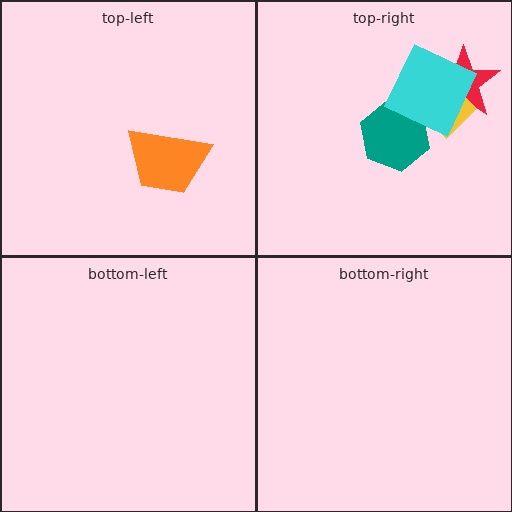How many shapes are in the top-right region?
4.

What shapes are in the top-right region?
The red star, the yellow diamond, the teal hexagon, the cyan square.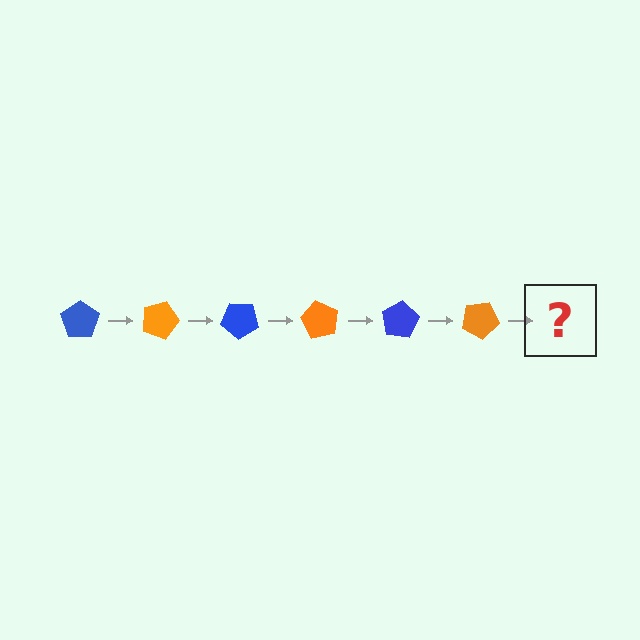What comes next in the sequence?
The next element should be a blue pentagon, rotated 120 degrees from the start.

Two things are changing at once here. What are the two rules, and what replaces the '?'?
The two rules are that it rotates 20 degrees each step and the color cycles through blue and orange. The '?' should be a blue pentagon, rotated 120 degrees from the start.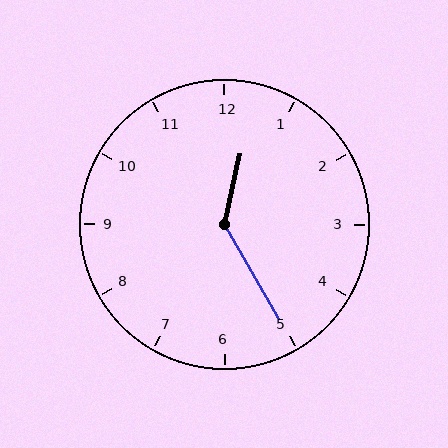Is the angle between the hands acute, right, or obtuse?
It is obtuse.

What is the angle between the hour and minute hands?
Approximately 138 degrees.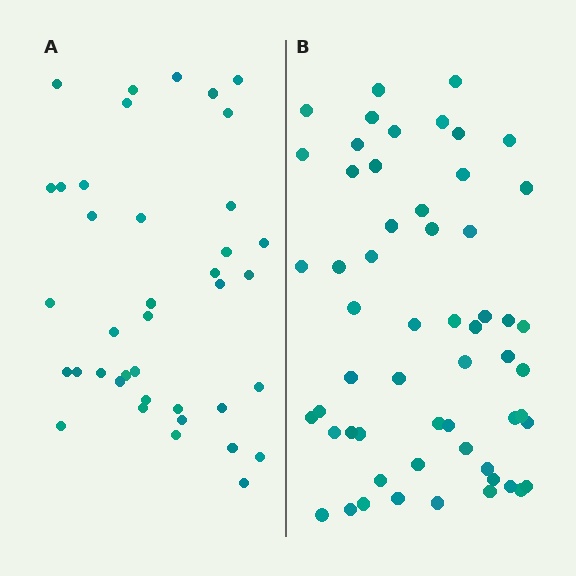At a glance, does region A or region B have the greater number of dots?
Region B (the right region) has more dots.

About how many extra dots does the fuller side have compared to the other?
Region B has approximately 20 more dots than region A.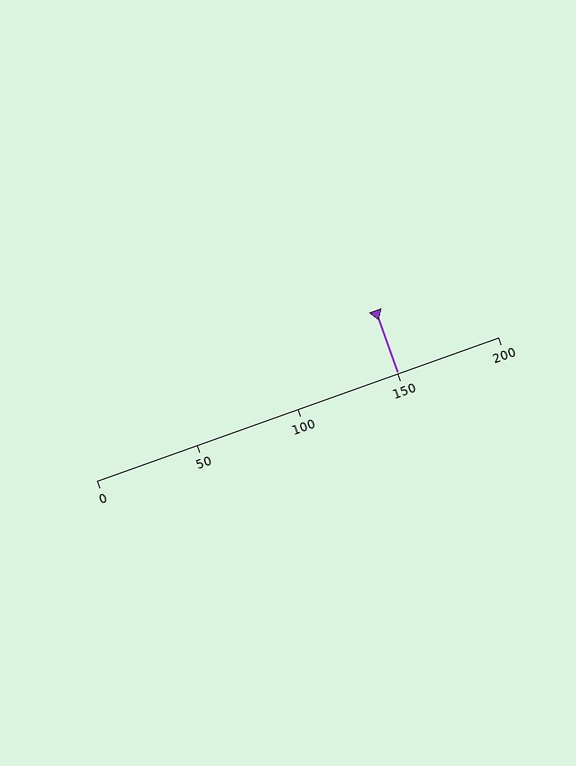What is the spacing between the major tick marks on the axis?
The major ticks are spaced 50 apart.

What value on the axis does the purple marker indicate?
The marker indicates approximately 150.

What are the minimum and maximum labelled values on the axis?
The axis runs from 0 to 200.